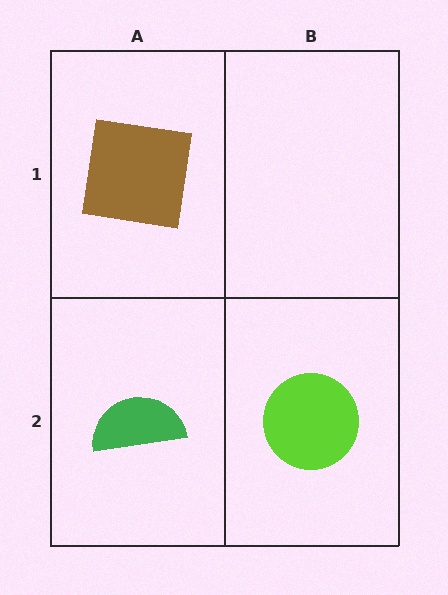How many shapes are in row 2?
2 shapes.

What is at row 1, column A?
A brown square.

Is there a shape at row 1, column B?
No, that cell is empty.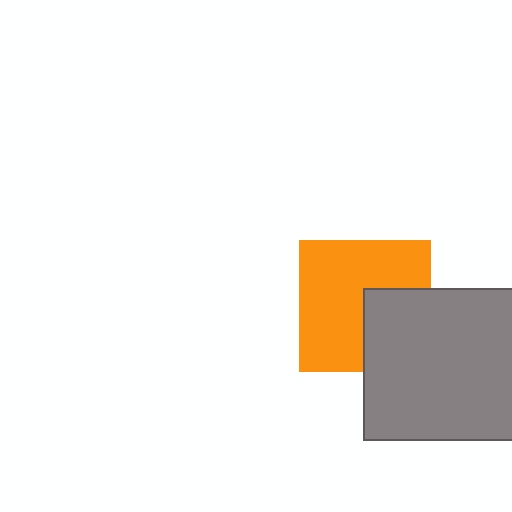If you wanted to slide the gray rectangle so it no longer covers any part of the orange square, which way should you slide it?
Slide it right — that is the most direct way to separate the two shapes.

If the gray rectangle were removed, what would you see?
You would see the complete orange square.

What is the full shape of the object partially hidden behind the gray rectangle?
The partially hidden object is an orange square.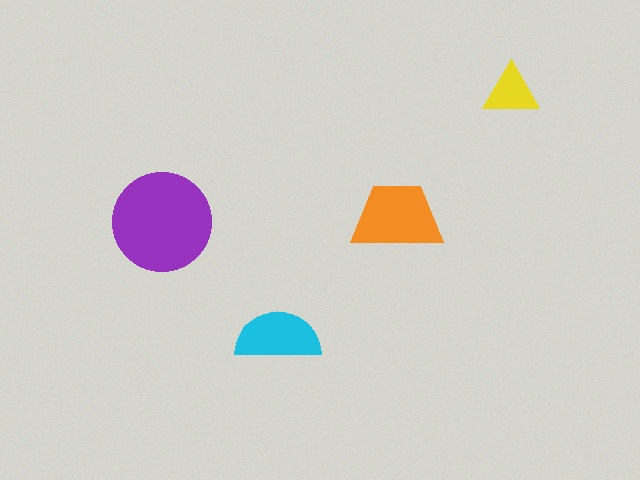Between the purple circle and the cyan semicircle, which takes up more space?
The purple circle.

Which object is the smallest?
The yellow triangle.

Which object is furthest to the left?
The purple circle is leftmost.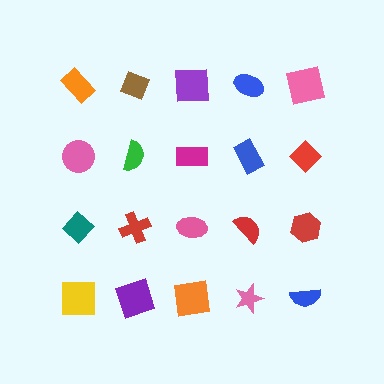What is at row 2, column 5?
A red diamond.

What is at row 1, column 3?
A purple square.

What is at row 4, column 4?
A pink star.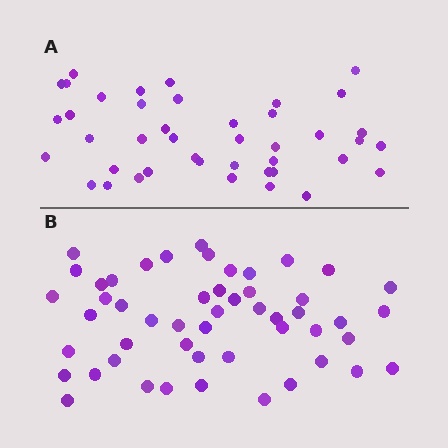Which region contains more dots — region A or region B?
Region B (the bottom region) has more dots.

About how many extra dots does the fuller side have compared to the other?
Region B has roughly 8 or so more dots than region A.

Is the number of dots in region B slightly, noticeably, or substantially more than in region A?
Region B has only slightly more — the two regions are fairly close. The ratio is roughly 1.2 to 1.